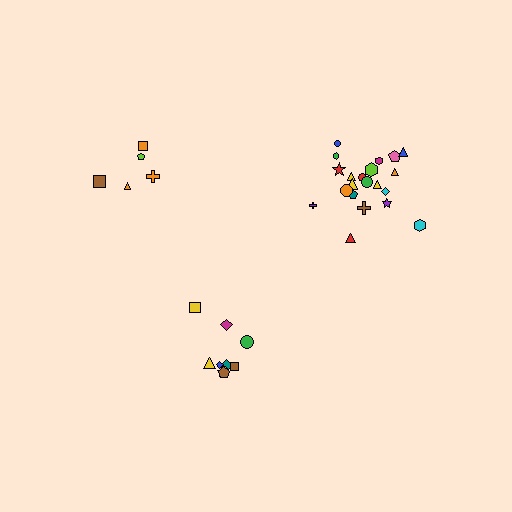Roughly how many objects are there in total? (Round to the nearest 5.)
Roughly 35 objects in total.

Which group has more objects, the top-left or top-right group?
The top-right group.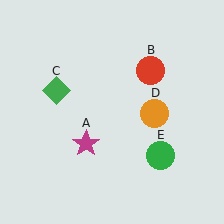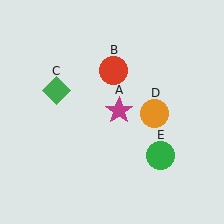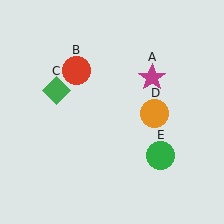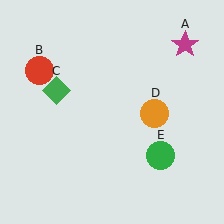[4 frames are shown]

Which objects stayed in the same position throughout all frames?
Green diamond (object C) and orange circle (object D) and green circle (object E) remained stationary.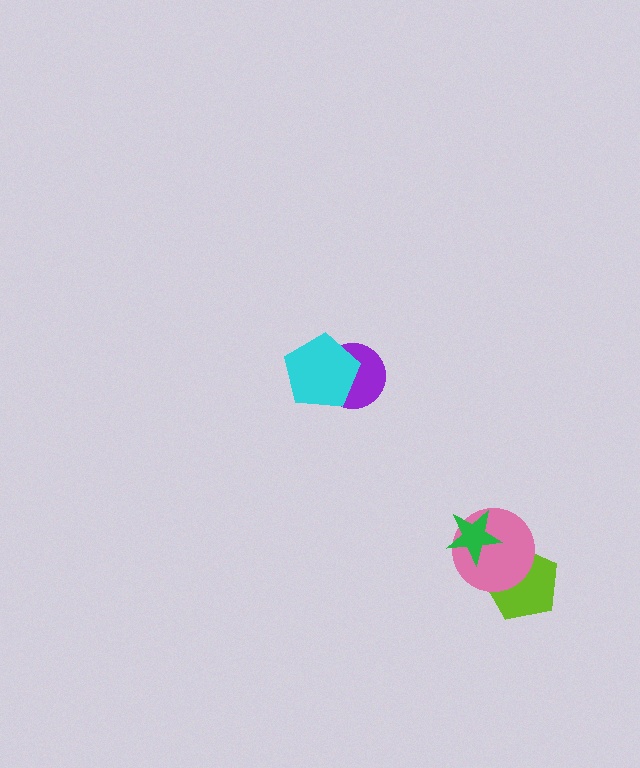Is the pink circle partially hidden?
Yes, it is partially covered by another shape.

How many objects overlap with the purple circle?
1 object overlaps with the purple circle.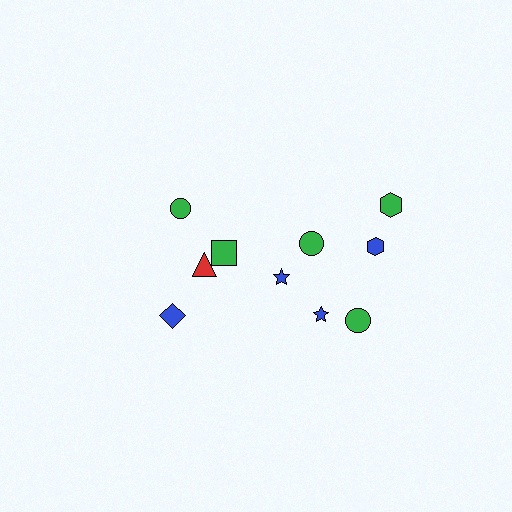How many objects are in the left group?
There are 4 objects.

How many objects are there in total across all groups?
There are 10 objects.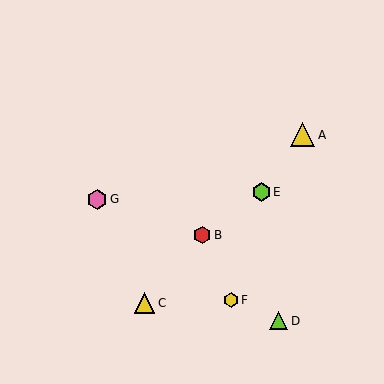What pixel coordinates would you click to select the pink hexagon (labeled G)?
Click at (97, 199) to select the pink hexagon G.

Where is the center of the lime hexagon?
The center of the lime hexagon is at (261, 192).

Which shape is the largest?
The yellow triangle (labeled A) is the largest.